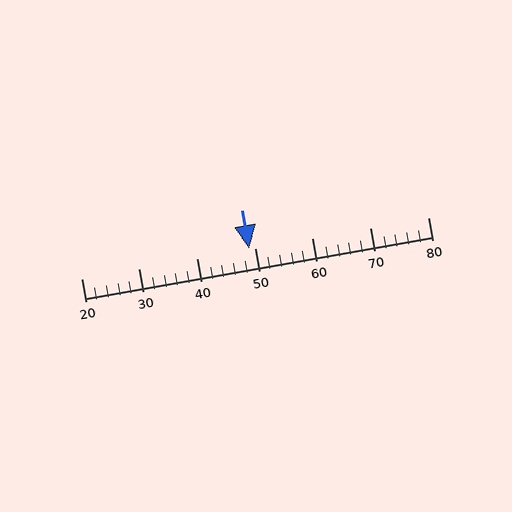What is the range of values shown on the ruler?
The ruler shows values from 20 to 80.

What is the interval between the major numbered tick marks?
The major tick marks are spaced 10 units apart.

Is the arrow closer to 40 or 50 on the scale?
The arrow is closer to 50.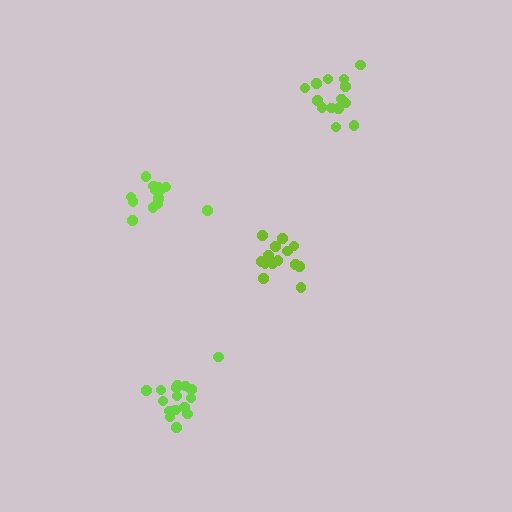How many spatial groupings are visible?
There are 4 spatial groupings.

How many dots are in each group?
Group 1: 16 dots, Group 2: 14 dots, Group 3: 14 dots, Group 4: 14 dots (58 total).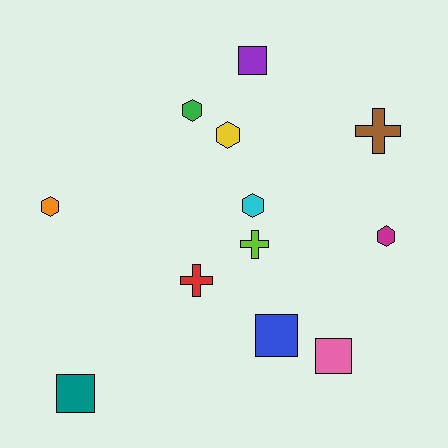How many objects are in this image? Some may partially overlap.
There are 12 objects.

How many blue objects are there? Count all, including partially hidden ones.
There is 1 blue object.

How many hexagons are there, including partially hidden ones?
There are 5 hexagons.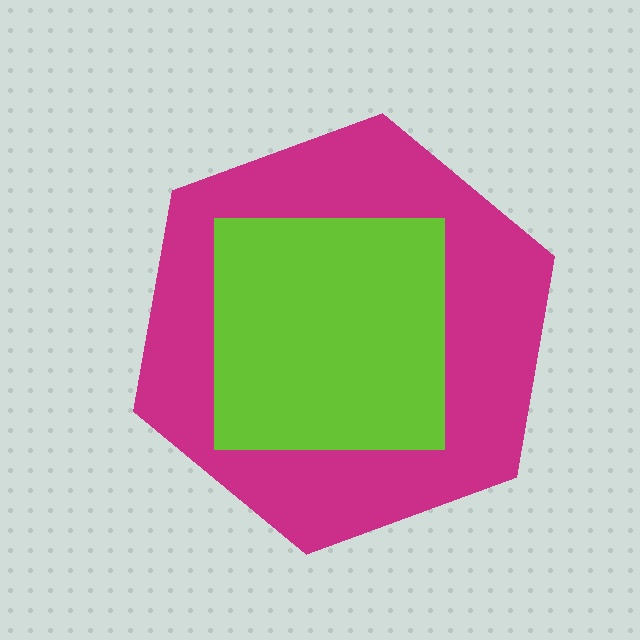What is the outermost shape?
The magenta hexagon.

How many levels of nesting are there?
2.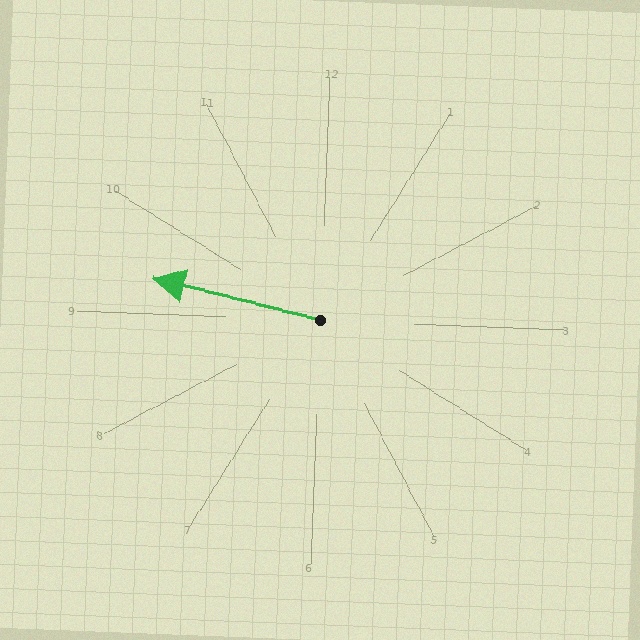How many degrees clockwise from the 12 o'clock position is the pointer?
Approximately 282 degrees.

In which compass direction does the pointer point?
West.